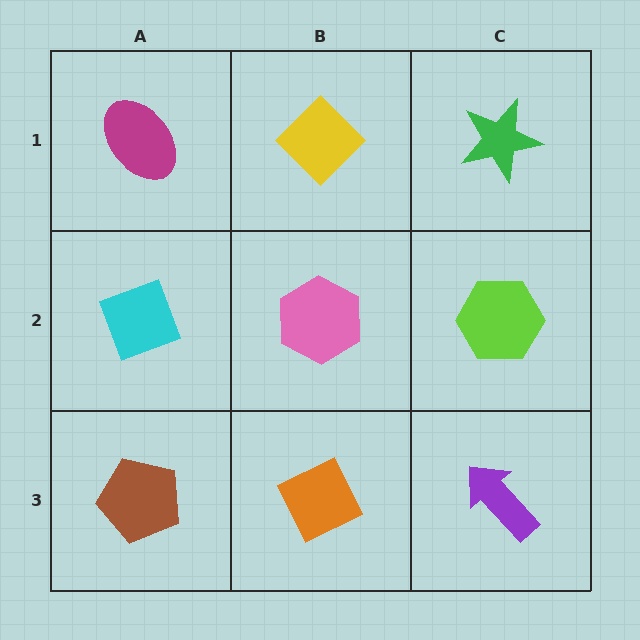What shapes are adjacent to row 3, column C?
A lime hexagon (row 2, column C), an orange diamond (row 3, column B).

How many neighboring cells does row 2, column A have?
3.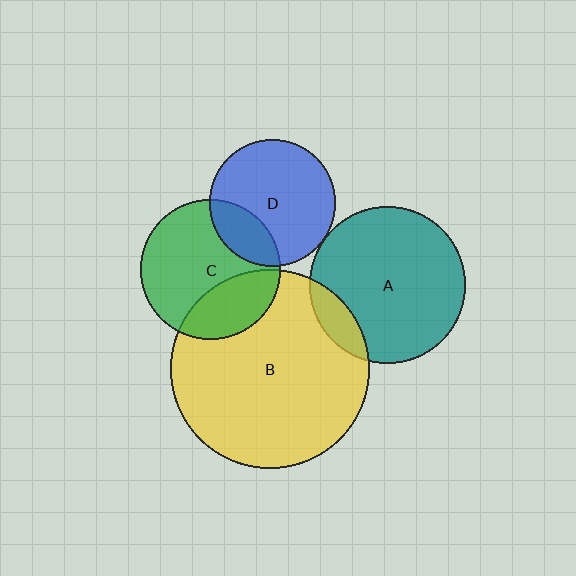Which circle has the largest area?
Circle B (yellow).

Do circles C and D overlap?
Yes.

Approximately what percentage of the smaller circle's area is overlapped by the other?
Approximately 25%.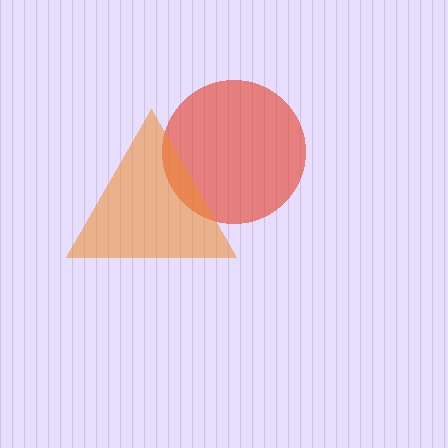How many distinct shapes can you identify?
There are 2 distinct shapes: a red circle, an orange triangle.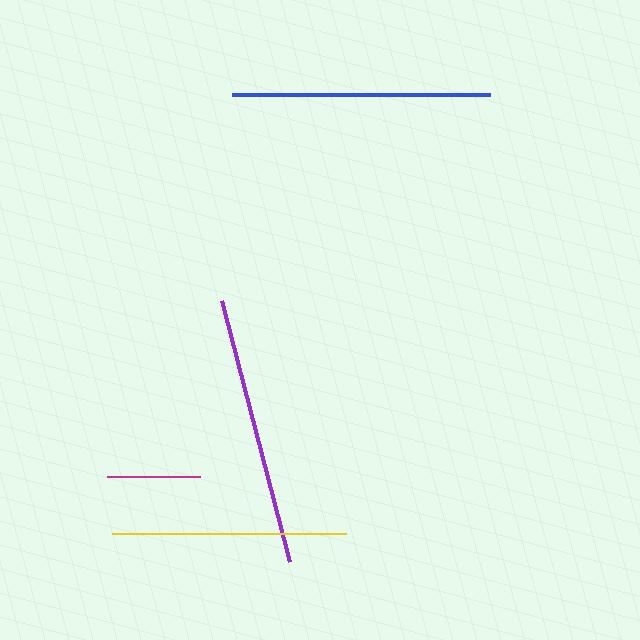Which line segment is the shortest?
The magenta line is the shortest at approximately 93 pixels.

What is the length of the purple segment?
The purple segment is approximately 270 pixels long.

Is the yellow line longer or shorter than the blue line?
The blue line is longer than the yellow line.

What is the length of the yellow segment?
The yellow segment is approximately 233 pixels long.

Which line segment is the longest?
The purple line is the longest at approximately 270 pixels.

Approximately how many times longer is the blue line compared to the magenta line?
The blue line is approximately 2.8 times the length of the magenta line.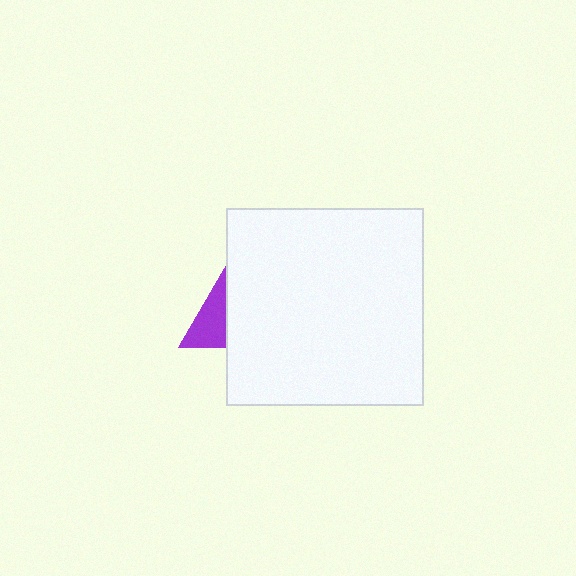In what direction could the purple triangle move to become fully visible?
The purple triangle could move left. That would shift it out from behind the white square entirely.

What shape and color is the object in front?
The object in front is a white square.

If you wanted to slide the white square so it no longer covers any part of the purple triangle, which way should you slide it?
Slide it right — that is the most direct way to separate the two shapes.